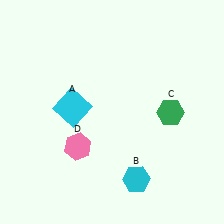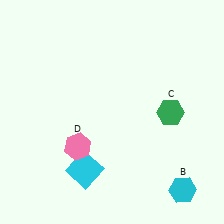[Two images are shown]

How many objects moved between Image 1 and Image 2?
2 objects moved between the two images.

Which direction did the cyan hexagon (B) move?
The cyan hexagon (B) moved right.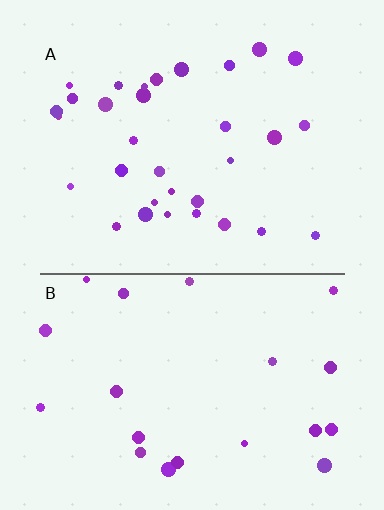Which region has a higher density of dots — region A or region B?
A (the top).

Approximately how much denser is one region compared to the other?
Approximately 1.5× — region A over region B.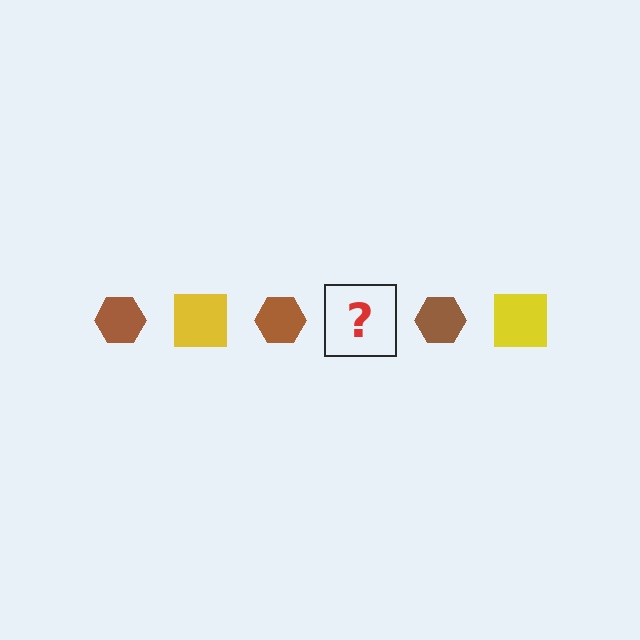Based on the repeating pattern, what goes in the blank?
The blank should be a yellow square.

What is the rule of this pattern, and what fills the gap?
The rule is that the pattern alternates between brown hexagon and yellow square. The gap should be filled with a yellow square.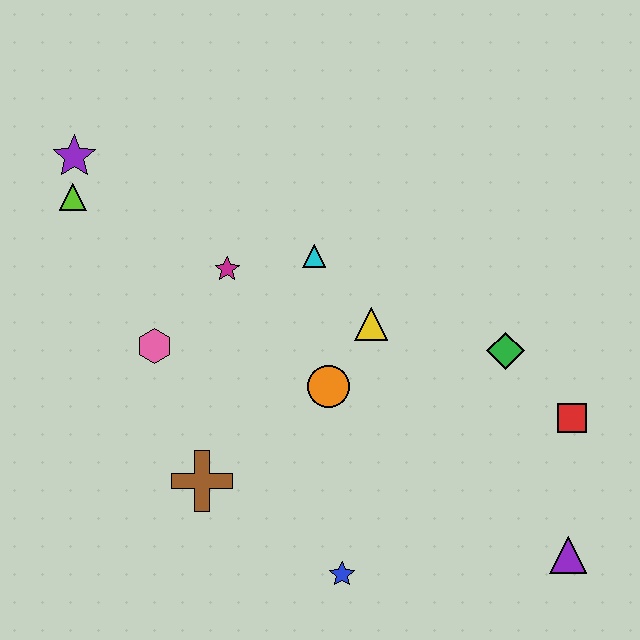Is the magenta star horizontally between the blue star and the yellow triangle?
No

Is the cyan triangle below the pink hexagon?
No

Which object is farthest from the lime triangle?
The purple triangle is farthest from the lime triangle.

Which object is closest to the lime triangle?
The purple star is closest to the lime triangle.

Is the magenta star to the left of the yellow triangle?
Yes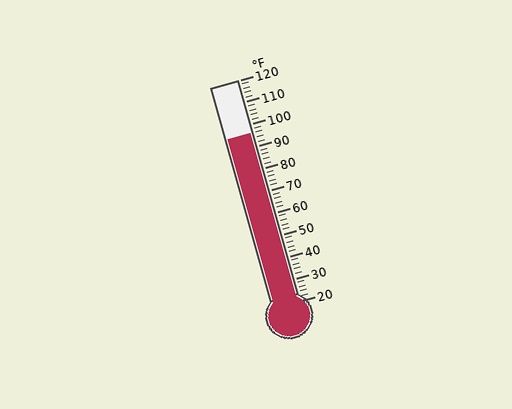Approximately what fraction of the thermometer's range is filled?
The thermometer is filled to approximately 75% of its range.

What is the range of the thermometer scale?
The thermometer scale ranges from 20°F to 120°F.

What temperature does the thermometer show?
The thermometer shows approximately 96°F.